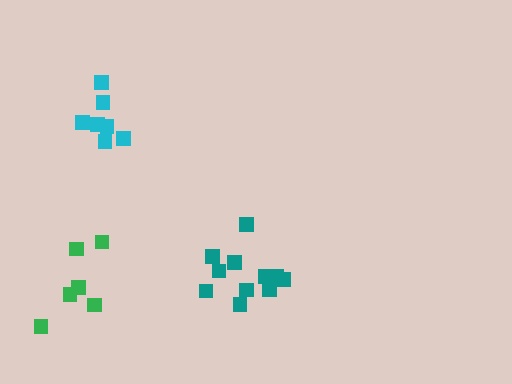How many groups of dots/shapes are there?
There are 3 groups.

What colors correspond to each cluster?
The clusters are colored: cyan, green, teal.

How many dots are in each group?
Group 1: 7 dots, Group 2: 6 dots, Group 3: 11 dots (24 total).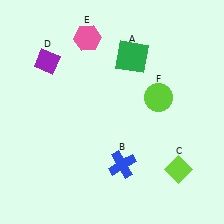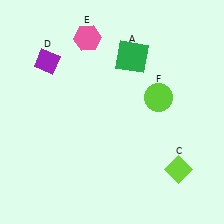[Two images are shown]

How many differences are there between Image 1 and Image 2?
There is 1 difference between the two images.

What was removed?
The blue cross (B) was removed in Image 2.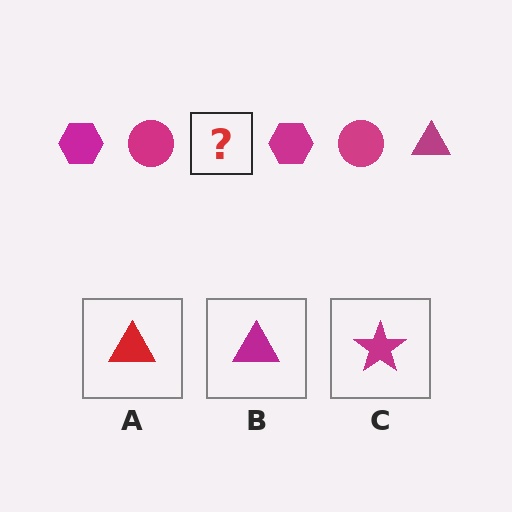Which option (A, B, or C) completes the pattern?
B.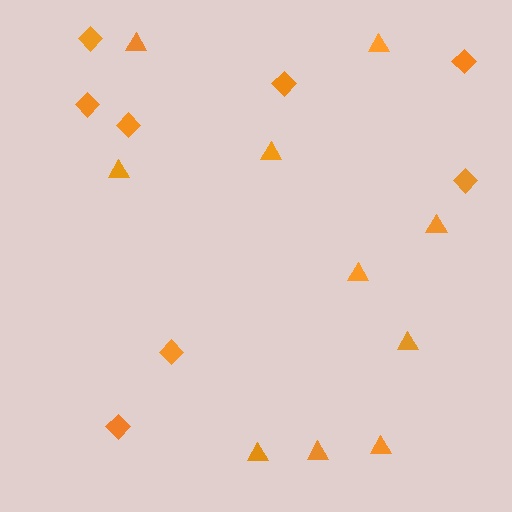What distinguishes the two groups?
There are 2 groups: one group of triangles (10) and one group of diamonds (8).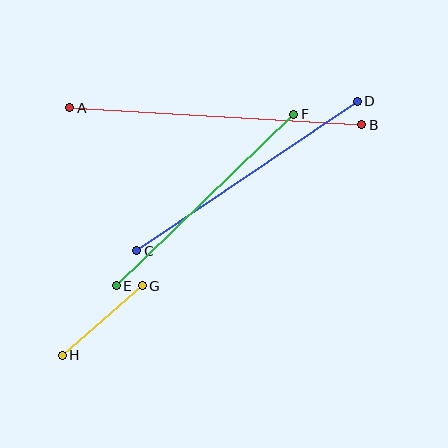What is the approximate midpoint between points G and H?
The midpoint is at approximately (102, 321) pixels.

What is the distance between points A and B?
The distance is approximately 293 pixels.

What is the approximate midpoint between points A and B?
The midpoint is at approximately (216, 116) pixels.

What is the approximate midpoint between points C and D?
The midpoint is at approximately (247, 176) pixels.